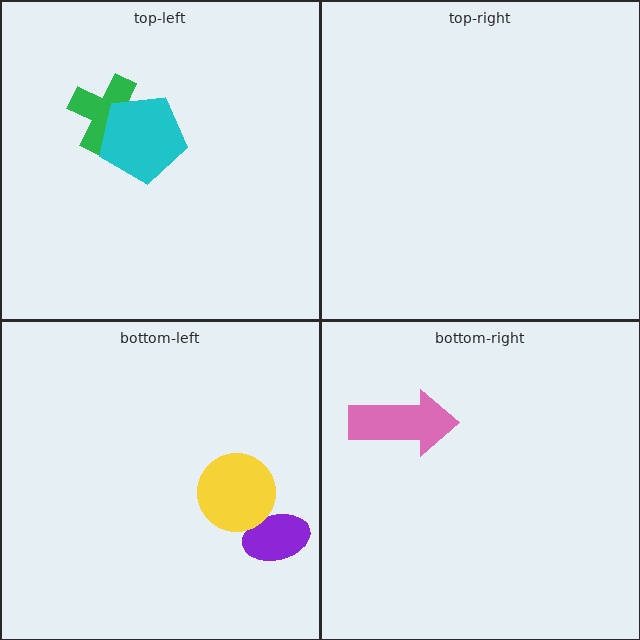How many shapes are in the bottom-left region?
2.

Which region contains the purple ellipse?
The bottom-left region.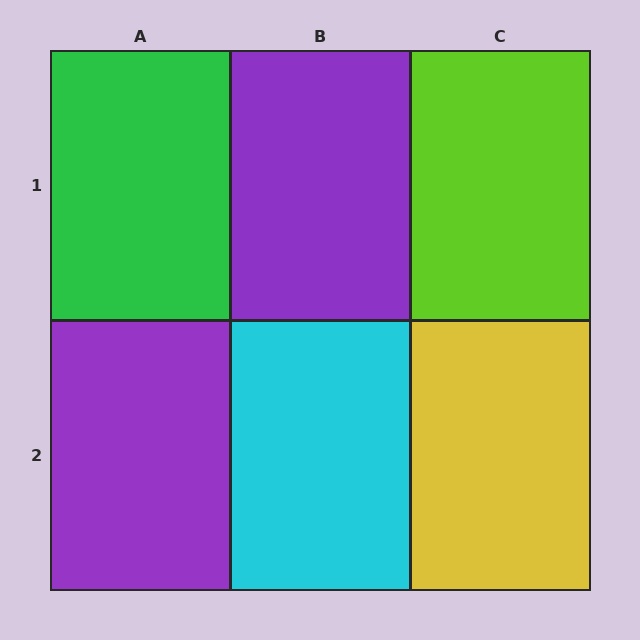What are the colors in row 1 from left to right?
Green, purple, lime.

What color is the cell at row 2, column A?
Purple.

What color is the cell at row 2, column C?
Yellow.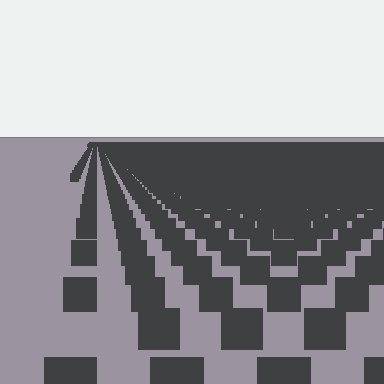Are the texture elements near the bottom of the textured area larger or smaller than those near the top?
Larger. Near the bottom, elements are closer to the viewer and appear at a bigger on-screen size.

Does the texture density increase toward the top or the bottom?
Density increases toward the top.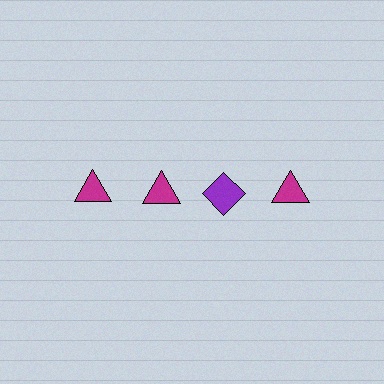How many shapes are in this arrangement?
There are 4 shapes arranged in a grid pattern.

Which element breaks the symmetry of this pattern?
The purple diamond in the top row, center column breaks the symmetry. All other shapes are magenta triangles.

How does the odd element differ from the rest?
It differs in both color (purple instead of magenta) and shape (diamond instead of triangle).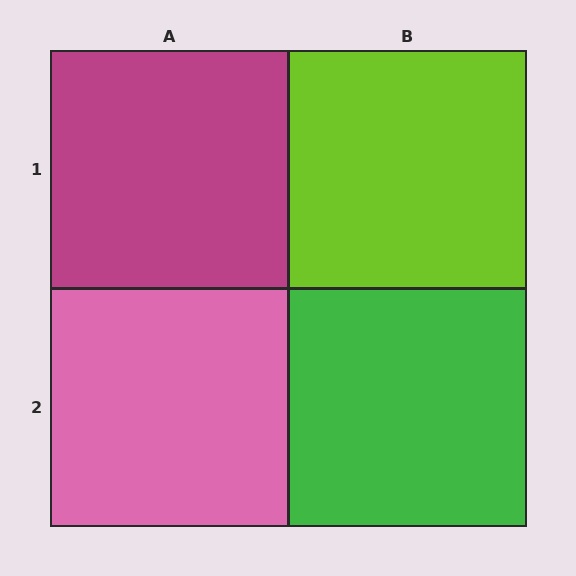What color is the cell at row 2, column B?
Green.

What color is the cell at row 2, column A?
Pink.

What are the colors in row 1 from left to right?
Magenta, lime.